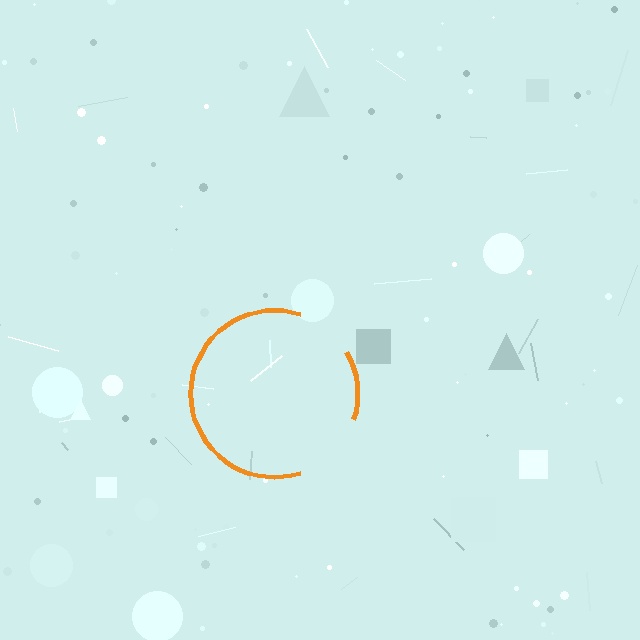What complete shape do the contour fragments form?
The contour fragments form a circle.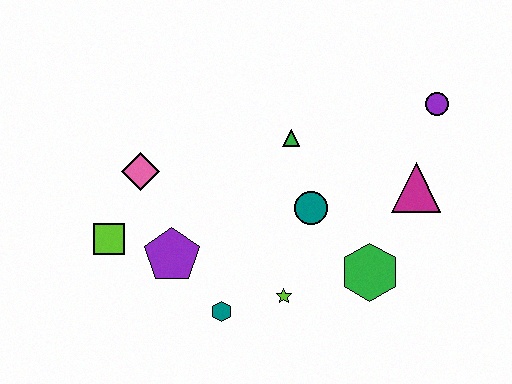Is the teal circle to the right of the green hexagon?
No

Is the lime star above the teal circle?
No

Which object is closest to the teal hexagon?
The lime star is closest to the teal hexagon.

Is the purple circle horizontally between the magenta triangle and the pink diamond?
No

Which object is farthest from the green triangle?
The lime square is farthest from the green triangle.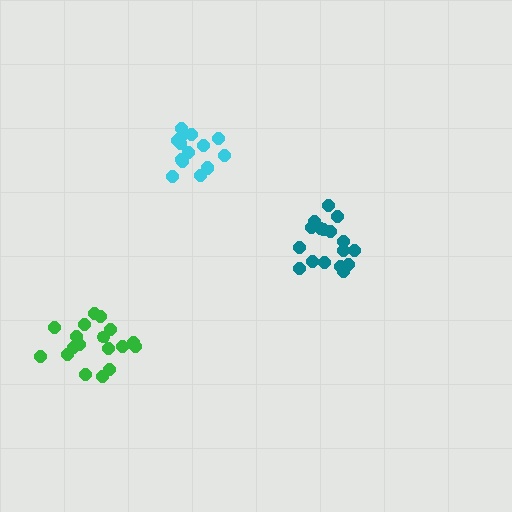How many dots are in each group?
Group 1: 18 dots, Group 2: 17 dots, Group 3: 15 dots (50 total).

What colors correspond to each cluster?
The clusters are colored: green, teal, cyan.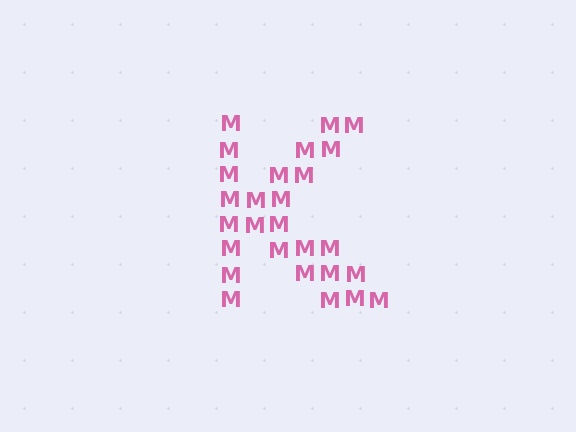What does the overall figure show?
The overall figure shows the letter K.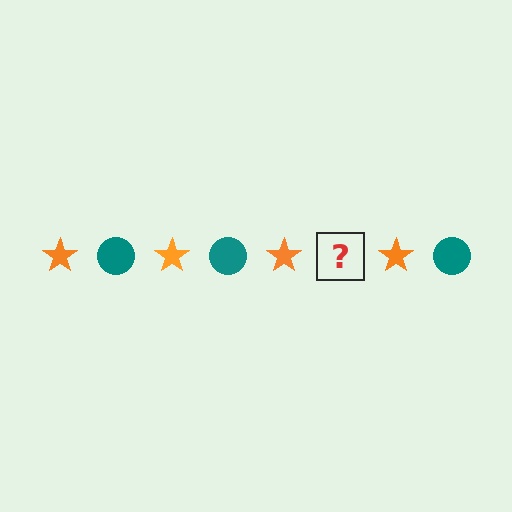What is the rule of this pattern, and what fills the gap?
The rule is that the pattern alternates between orange star and teal circle. The gap should be filled with a teal circle.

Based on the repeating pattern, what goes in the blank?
The blank should be a teal circle.